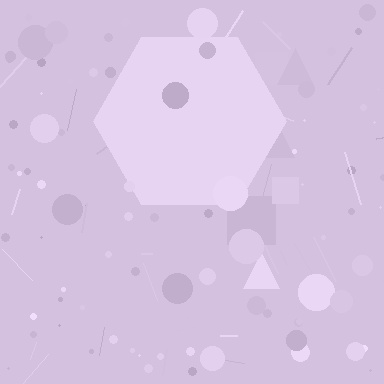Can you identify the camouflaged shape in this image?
The camouflaged shape is a hexagon.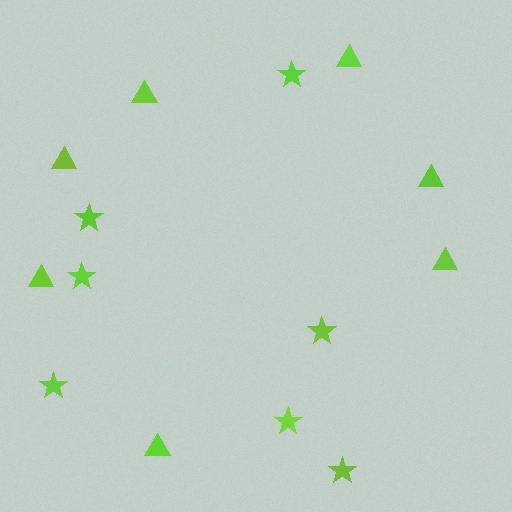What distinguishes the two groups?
There are 2 groups: one group of triangles (7) and one group of stars (7).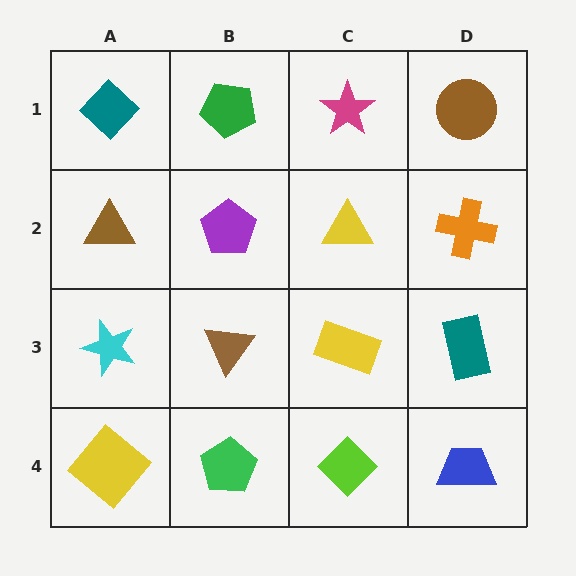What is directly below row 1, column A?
A brown triangle.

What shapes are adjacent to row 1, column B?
A purple pentagon (row 2, column B), a teal diamond (row 1, column A), a magenta star (row 1, column C).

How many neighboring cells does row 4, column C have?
3.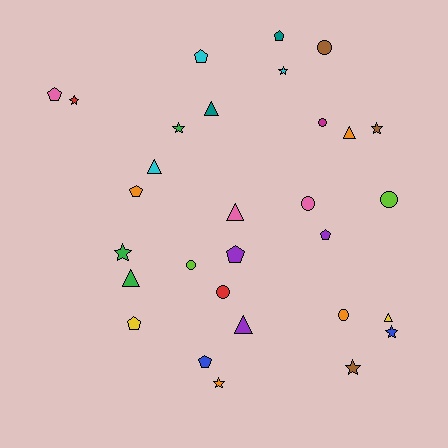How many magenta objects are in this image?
There is 1 magenta object.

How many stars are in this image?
There are 8 stars.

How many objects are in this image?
There are 30 objects.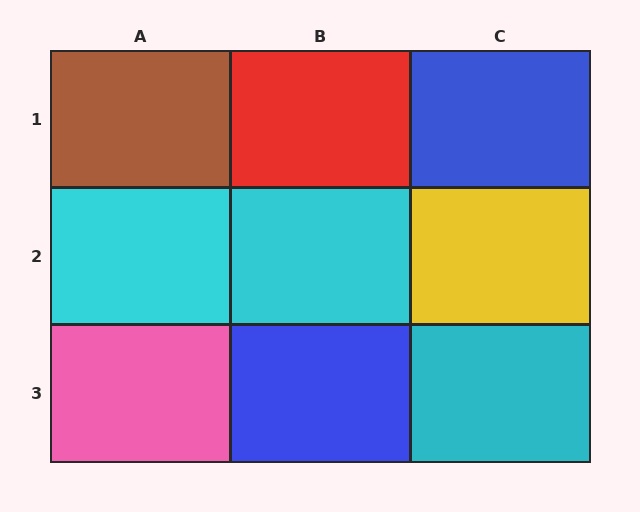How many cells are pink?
1 cell is pink.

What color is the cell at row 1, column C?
Blue.